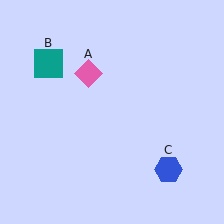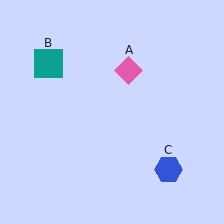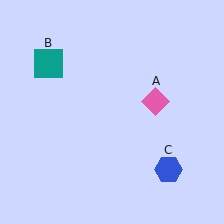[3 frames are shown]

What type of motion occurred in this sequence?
The pink diamond (object A) rotated clockwise around the center of the scene.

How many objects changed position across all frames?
1 object changed position: pink diamond (object A).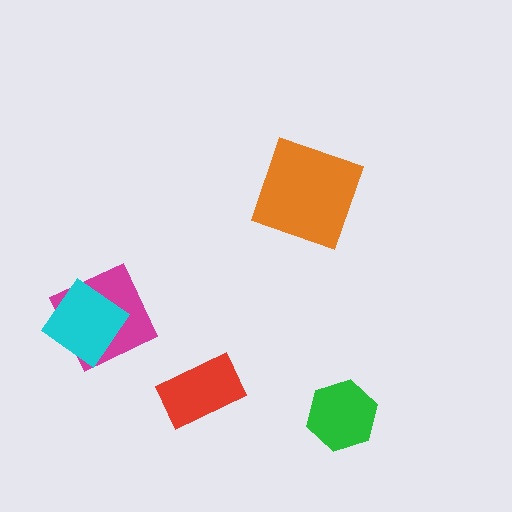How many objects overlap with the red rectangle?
0 objects overlap with the red rectangle.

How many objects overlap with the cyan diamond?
1 object overlaps with the cyan diamond.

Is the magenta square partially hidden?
Yes, it is partially covered by another shape.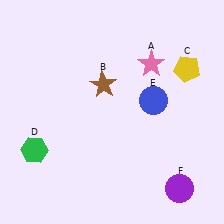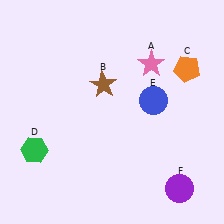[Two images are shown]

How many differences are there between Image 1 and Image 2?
There is 1 difference between the two images.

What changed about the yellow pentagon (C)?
In Image 1, C is yellow. In Image 2, it changed to orange.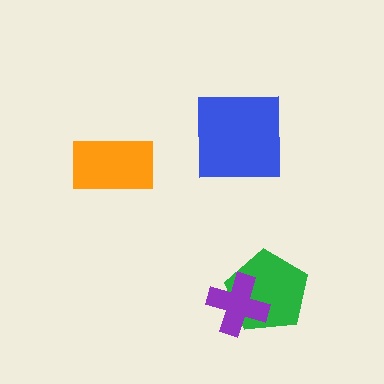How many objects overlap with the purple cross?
1 object overlaps with the purple cross.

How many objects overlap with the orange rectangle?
0 objects overlap with the orange rectangle.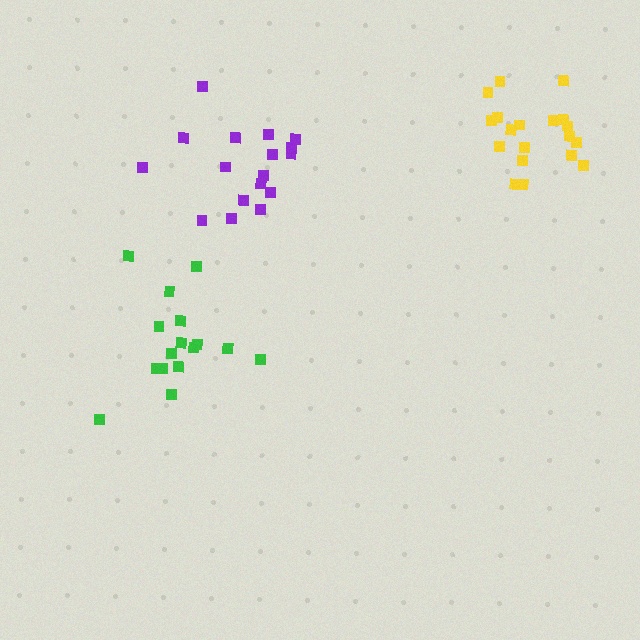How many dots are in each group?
Group 1: 19 dots, Group 2: 17 dots, Group 3: 16 dots (52 total).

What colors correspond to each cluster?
The clusters are colored: yellow, purple, green.